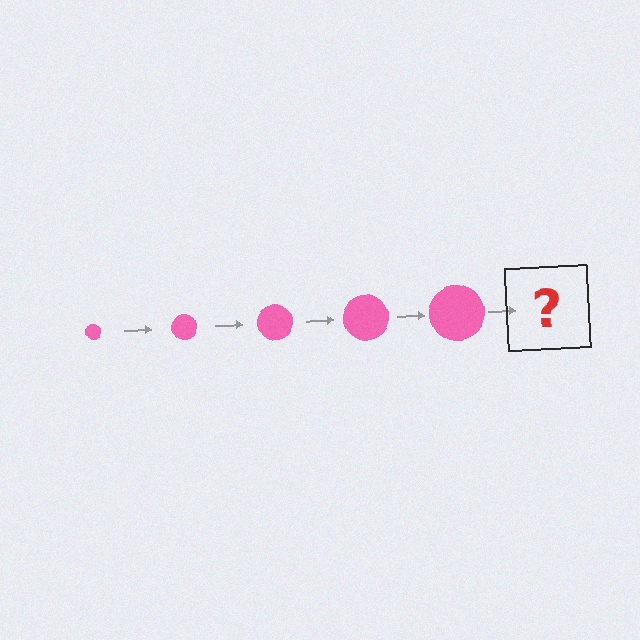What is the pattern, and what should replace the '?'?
The pattern is that the circle gets progressively larger each step. The '?' should be a pink circle, larger than the previous one.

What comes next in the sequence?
The next element should be a pink circle, larger than the previous one.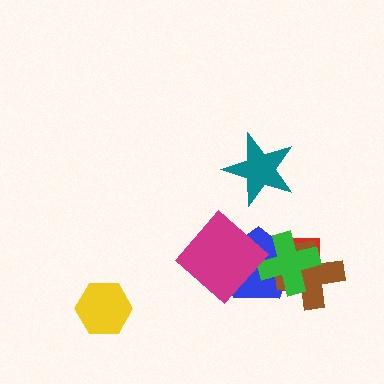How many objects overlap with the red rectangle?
4 objects overlap with the red rectangle.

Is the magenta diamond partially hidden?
No, no other shape covers it.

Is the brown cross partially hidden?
Yes, it is partially covered by another shape.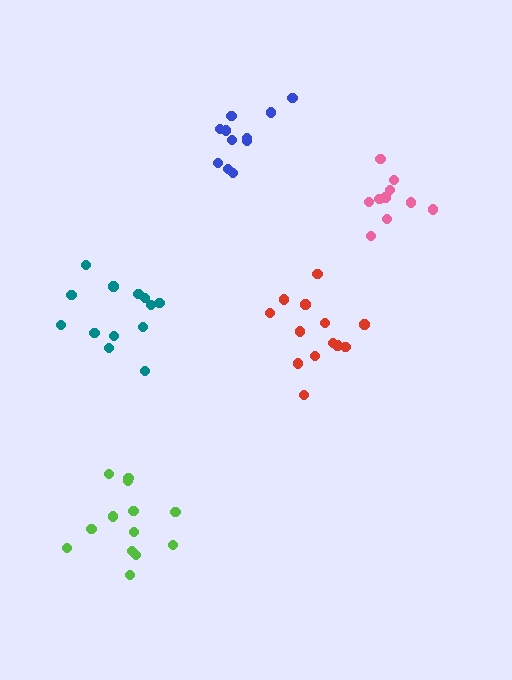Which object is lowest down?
The lime cluster is bottommost.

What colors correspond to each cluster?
The clusters are colored: lime, blue, red, teal, pink.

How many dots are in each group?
Group 1: 13 dots, Group 2: 11 dots, Group 3: 13 dots, Group 4: 13 dots, Group 5: 10 dots (60 total).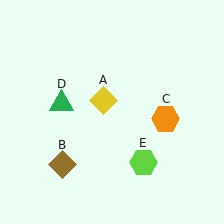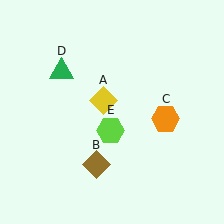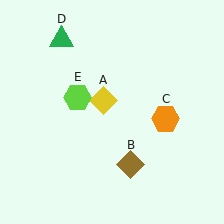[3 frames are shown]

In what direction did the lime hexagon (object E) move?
The lime hexagon (object E) moved up and to the left.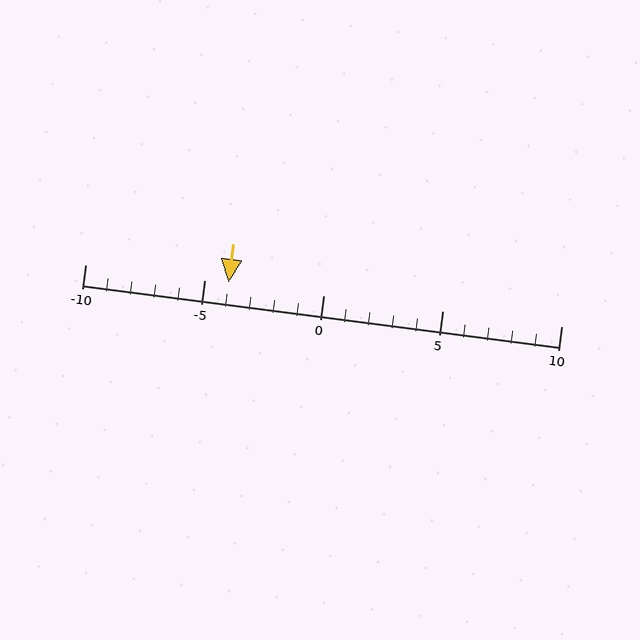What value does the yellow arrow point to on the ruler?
The yellow arrow points to approximately -4.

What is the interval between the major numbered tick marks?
The major tick marks are spaced 5 units apart.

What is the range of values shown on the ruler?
The ruler shows values from -10 to 10.